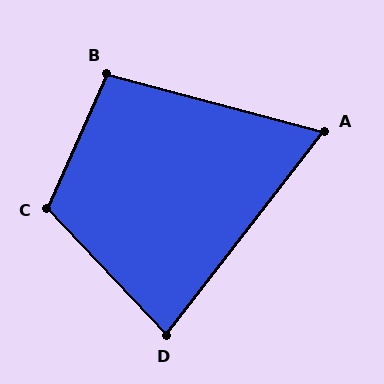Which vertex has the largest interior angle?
C, at approximately 113 degrees.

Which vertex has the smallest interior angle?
A, at approximately 67 degrees.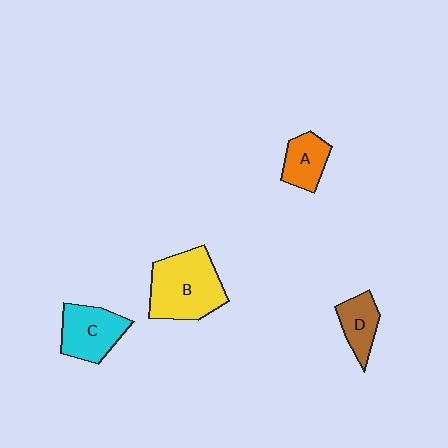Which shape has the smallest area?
Shape D (brown).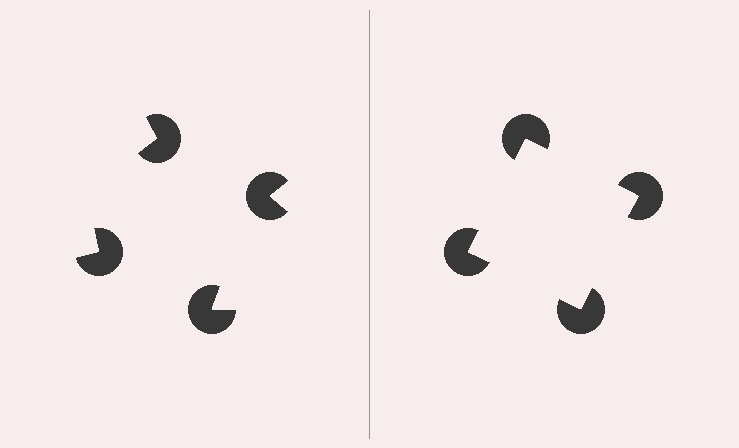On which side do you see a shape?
An illusory square appears on the right side. On the left side the wedge cuts are rotated, so no coherent shape forms.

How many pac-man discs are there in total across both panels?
8 — 4 on each side.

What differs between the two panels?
The pac-man discs are positioned identically on both sides; only the wedge orientations differ. On the right they align to a square; on the left they are misaligned.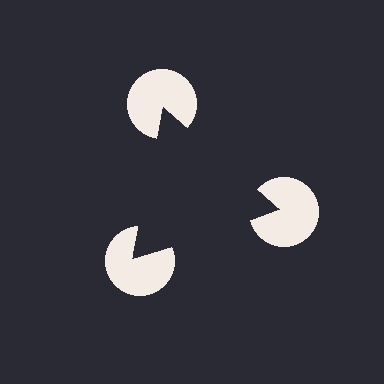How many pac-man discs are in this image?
There are 3 — one at each vertex of the illusory triangle.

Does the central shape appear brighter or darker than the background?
It typically appears slightly darker than the background, even though no actual brightness change is drawn.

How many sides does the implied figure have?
3 sides.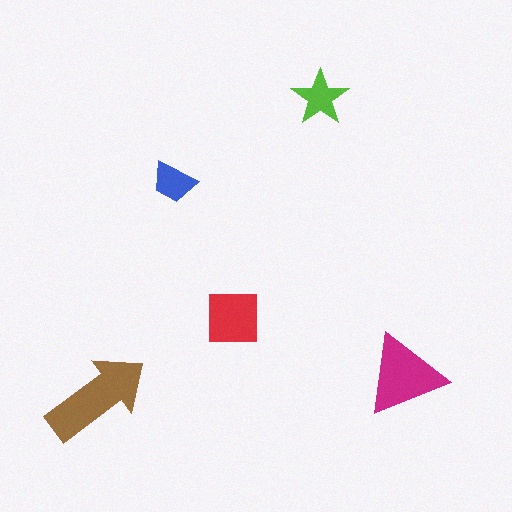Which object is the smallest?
The blue trapezoid.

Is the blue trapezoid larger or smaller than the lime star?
Smaller.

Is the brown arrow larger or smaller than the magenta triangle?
Larger.